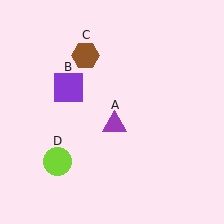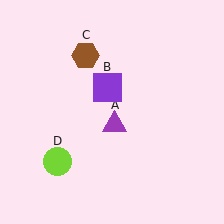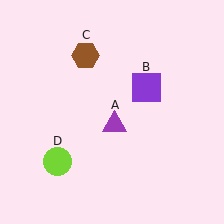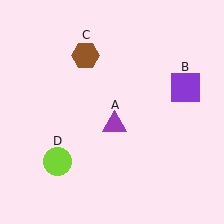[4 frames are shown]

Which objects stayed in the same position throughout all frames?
Purple triangle (object A) and brown hexagon (object C) and lime circle (object D) remained stationary.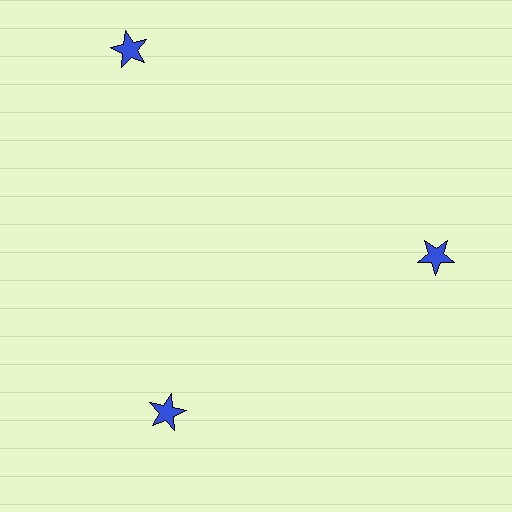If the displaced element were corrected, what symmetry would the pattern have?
It would have 3-fold rotational symmetry — the pattern would map onto itself every 120 degrees.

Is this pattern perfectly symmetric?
No. The 3 blue stars are arranged in a ring, but one element near the 11 o'clock position is pushed outward from the center, breaking the 3-fold rotational symmetry.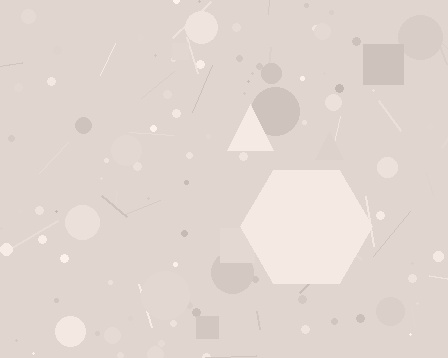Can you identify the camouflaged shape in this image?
The camouflaged shape is a hexagon.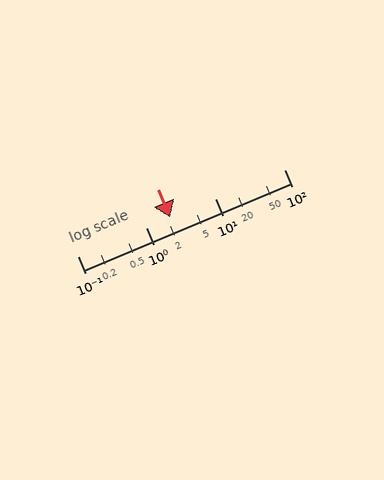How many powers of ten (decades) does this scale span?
The scale spans 3 decades, from 0.1 to 100.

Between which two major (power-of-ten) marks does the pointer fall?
The pointer is between 1 and 10.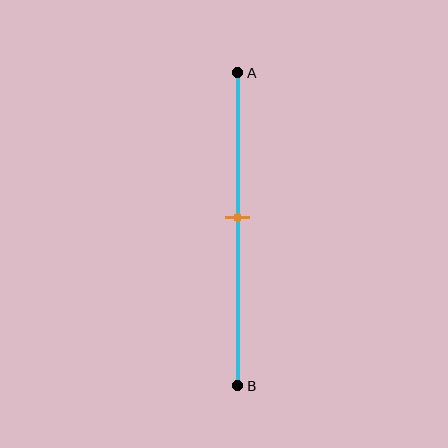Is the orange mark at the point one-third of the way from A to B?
No, the mark is at about 45% from A, not at the 33% one-third point.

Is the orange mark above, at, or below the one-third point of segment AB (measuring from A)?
The orange mark is below the one-third point of segment AB.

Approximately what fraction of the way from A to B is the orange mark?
The orange mark is approximately 45% of the way from A to B.